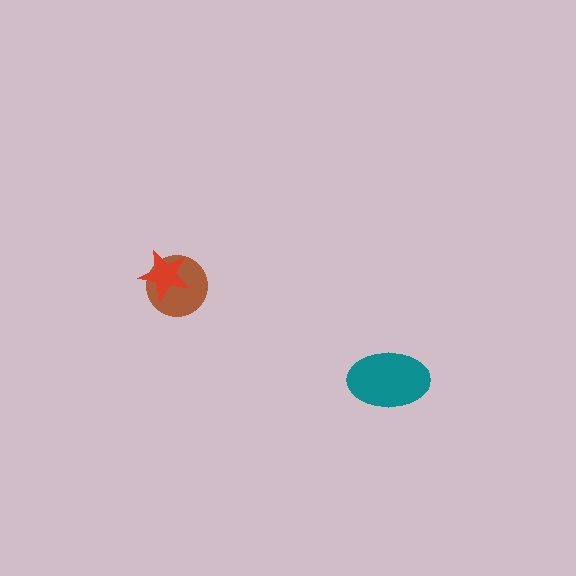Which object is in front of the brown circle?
The red star is in front of the brown circle.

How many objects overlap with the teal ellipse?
0 objects overlap with the teal ellipse.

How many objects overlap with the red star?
1 object overlaps with the red star.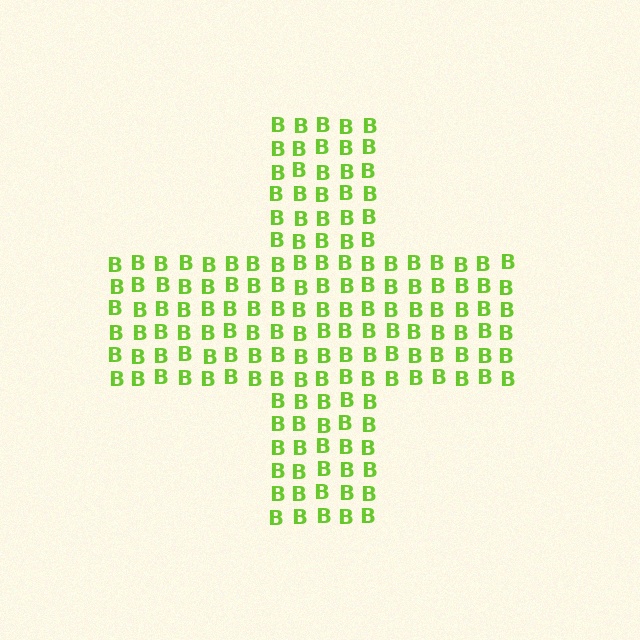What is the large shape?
The large shape is a cross.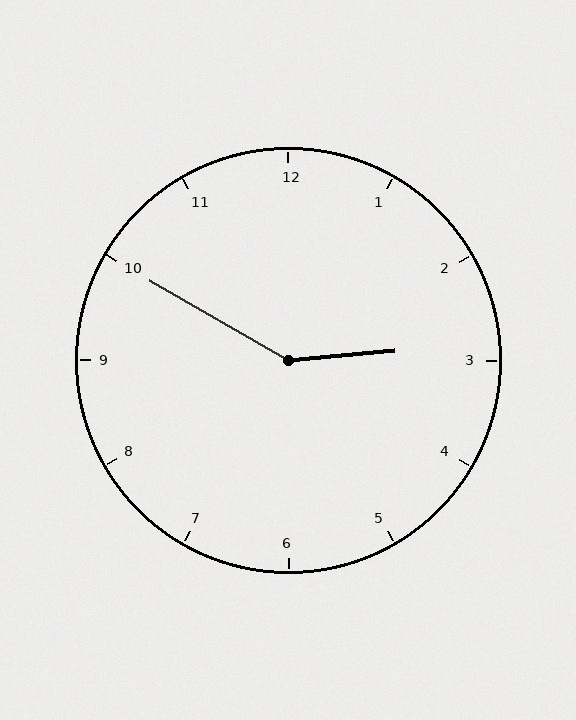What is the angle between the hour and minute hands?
Approximately 145 degrees.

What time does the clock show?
2:50.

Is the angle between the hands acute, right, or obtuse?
It is obtuse.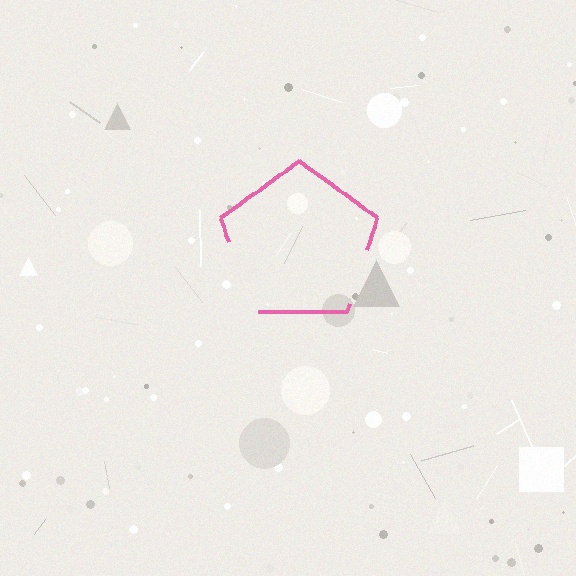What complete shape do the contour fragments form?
The contour fragments form a pentagon.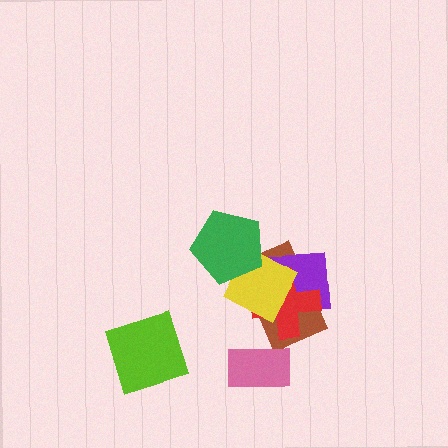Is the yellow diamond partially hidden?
Yes, it is partially covered by another shape.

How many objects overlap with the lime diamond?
0 objects overlap with the lime diamond.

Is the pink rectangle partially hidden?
No, no other shape covers it.